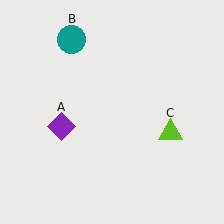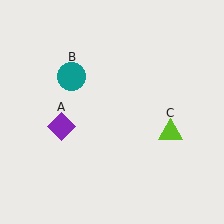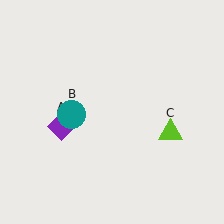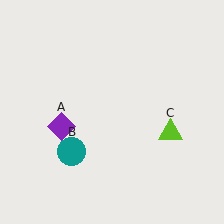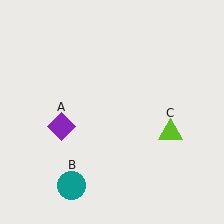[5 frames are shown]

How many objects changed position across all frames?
1 object changed position: teal circle (object B).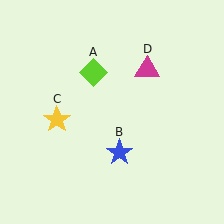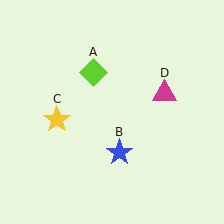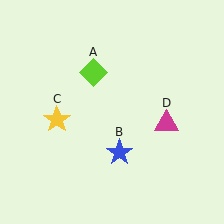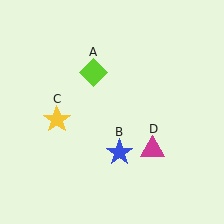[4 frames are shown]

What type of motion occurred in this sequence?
The magenta triangle (object D) rotated clockwise around the center of the scene.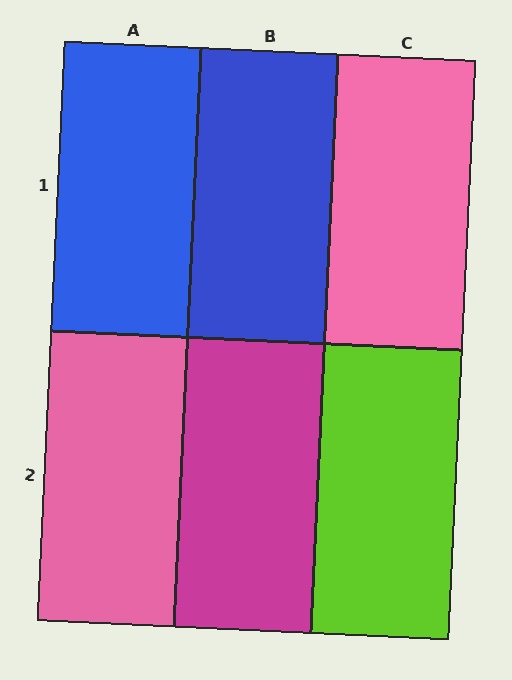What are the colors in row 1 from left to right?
Blue, blue, pink.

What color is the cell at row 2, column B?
Magenta.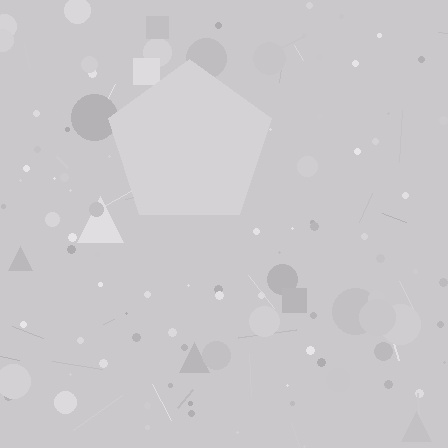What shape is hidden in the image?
A pentagon is hidden in the image.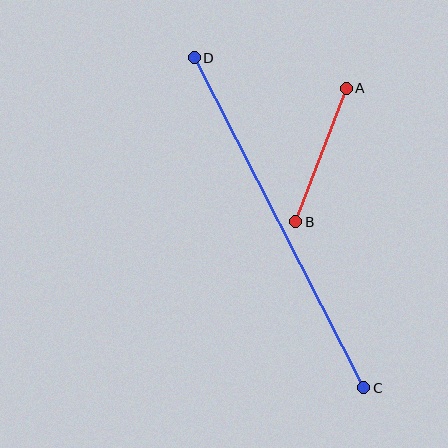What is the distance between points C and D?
The distance is approximately 371 pixels.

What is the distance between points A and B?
The distance is approximately 142 pixels.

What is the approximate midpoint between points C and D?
The midpoint is at approximately (279, 223) pixels.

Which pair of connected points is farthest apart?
Points C and D are farthest apart.